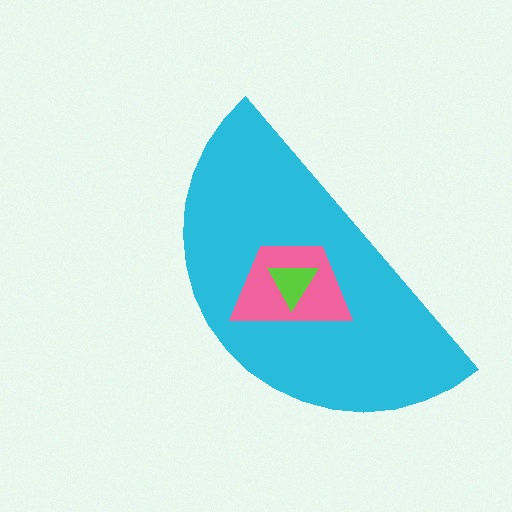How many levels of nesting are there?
3.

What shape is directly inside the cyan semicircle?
The pink trapezoid.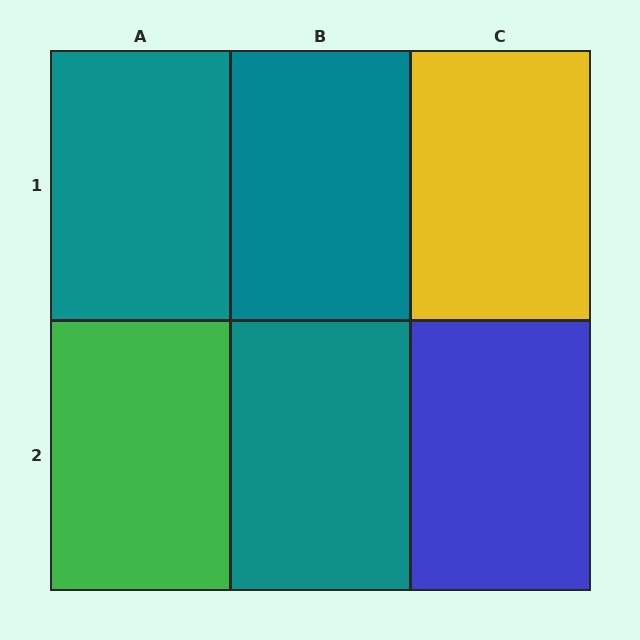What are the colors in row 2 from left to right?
Green, teal, blue.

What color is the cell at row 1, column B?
Teal.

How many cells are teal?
3 cells are teal.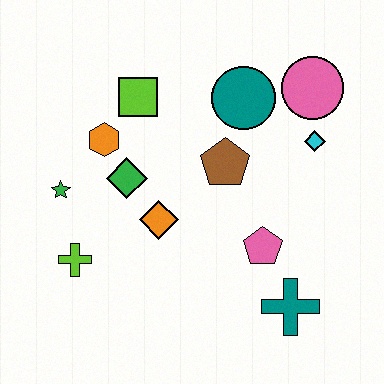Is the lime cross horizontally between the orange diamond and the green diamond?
No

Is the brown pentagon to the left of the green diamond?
No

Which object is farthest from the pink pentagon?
The green star is farthest from the pink pentagon.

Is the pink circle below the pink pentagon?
No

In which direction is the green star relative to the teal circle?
The green star is to the left of the teal circle.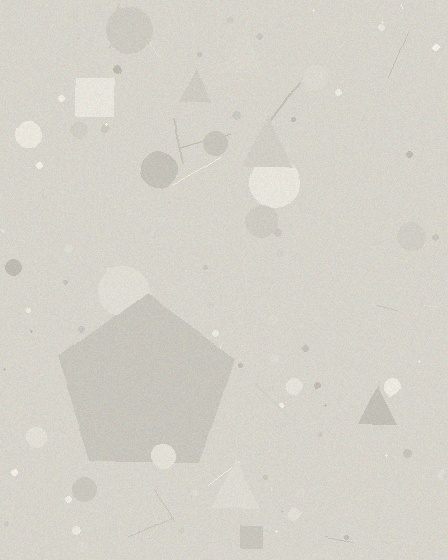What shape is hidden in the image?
A pentagon is hidden in the image.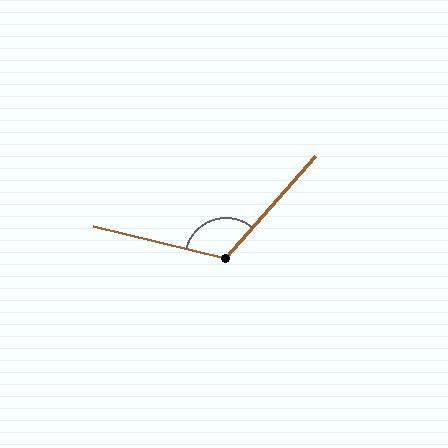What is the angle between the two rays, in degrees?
Approximately 117 degrees.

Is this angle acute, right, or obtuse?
It is obtuse.